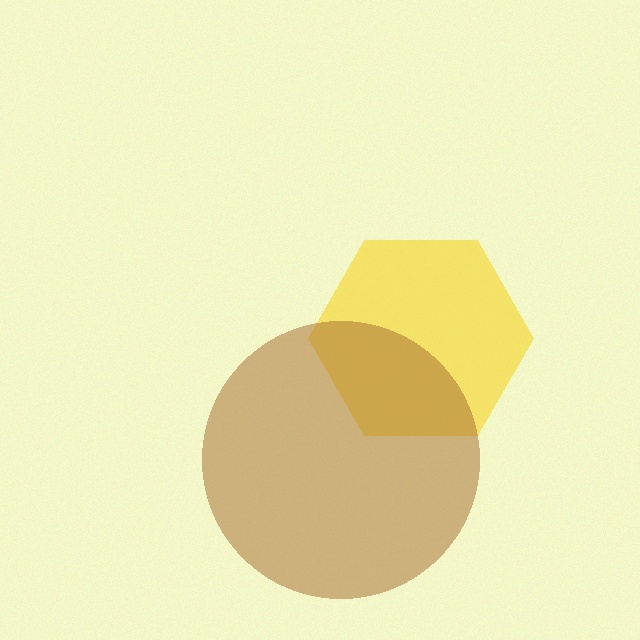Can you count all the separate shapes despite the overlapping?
Yes, there are 2 separate shapes.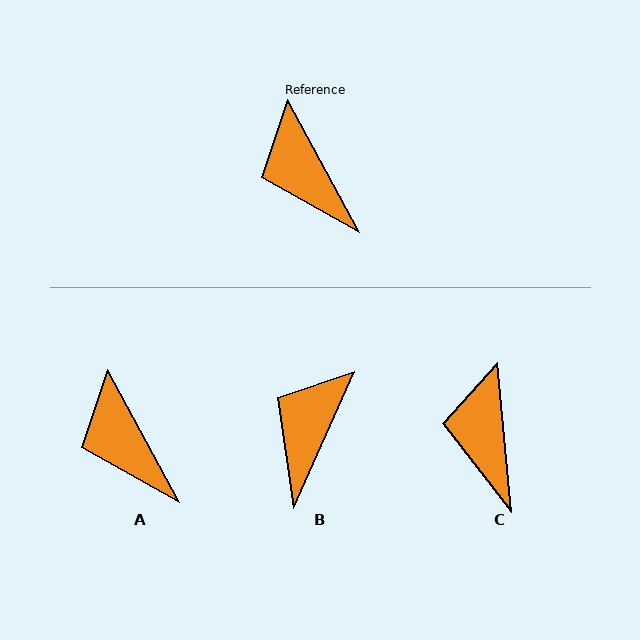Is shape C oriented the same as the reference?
No, it is off by about 23 degrees.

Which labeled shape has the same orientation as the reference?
A.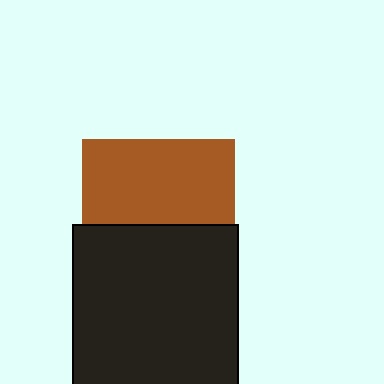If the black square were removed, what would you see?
You would see the complete brown square.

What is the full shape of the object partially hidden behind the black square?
The partially hidden object is a brown square.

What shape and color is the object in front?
The object in front is a black square.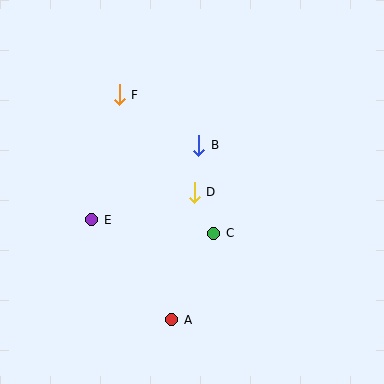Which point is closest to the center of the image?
Point D at (194, 192) is closest to the center.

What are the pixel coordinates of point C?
Point C is at (214, 233).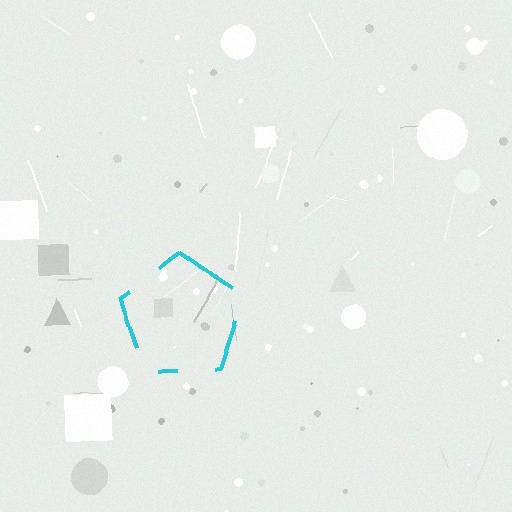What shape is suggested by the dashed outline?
The dashed outline suggests a pentagon.